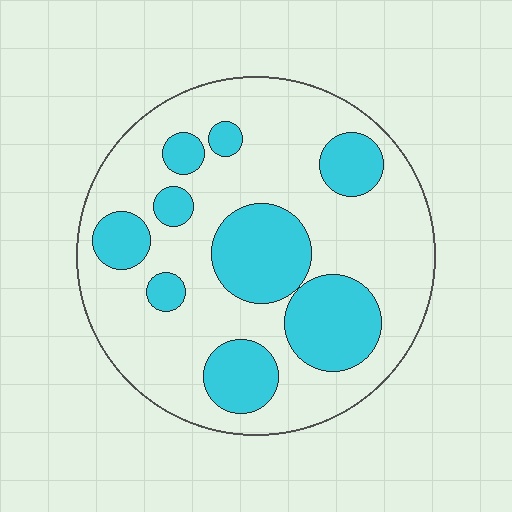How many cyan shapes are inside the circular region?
9.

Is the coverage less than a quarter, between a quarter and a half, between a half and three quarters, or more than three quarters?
Between a quarter and a half.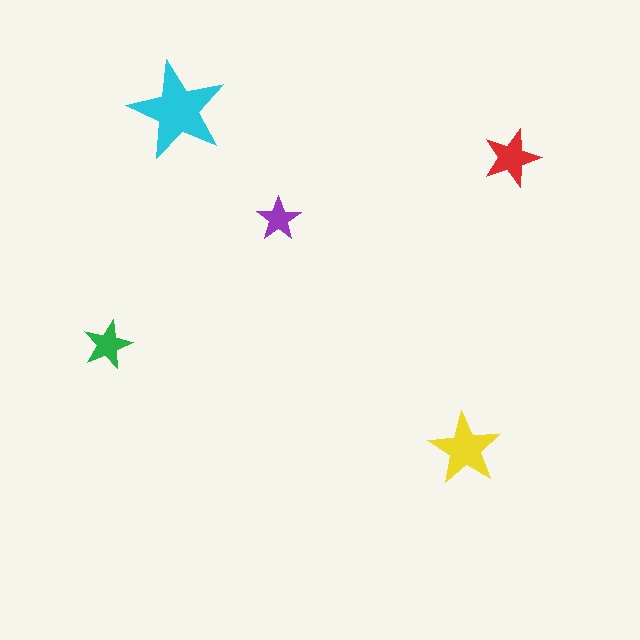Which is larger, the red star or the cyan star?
The cyan one.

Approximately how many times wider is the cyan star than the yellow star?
About 1.5 times wider.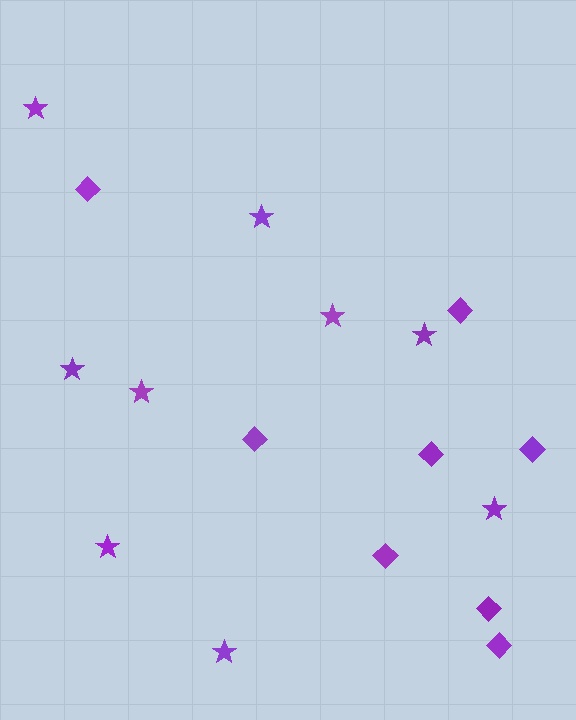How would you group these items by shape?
There are 2 groups: one group of diamonds (8) and one group of stars (9).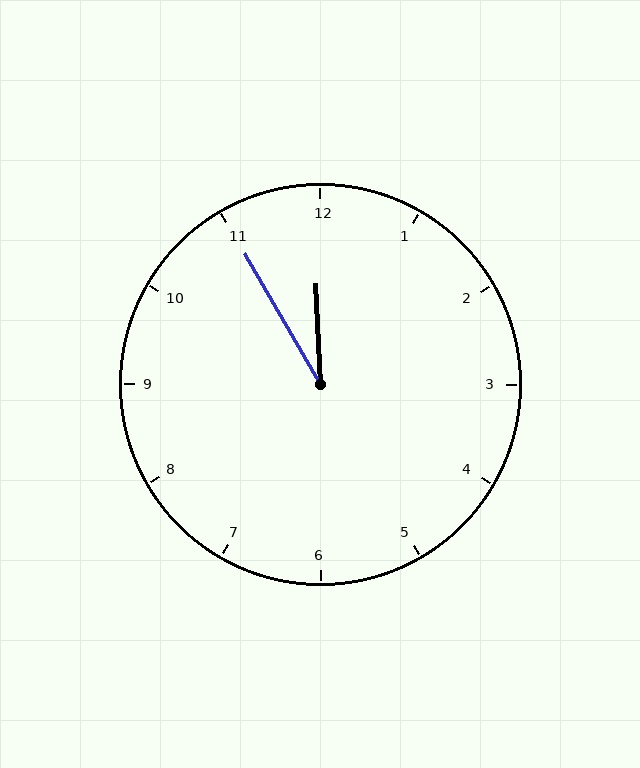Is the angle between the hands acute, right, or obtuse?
It is acute.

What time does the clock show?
11:55.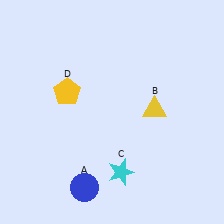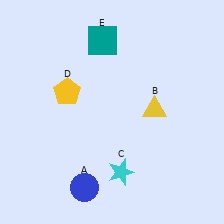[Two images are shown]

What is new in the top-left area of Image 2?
A teal square (E) was added in the top-left area of Image 2.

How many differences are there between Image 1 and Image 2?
There is 1 difference between the two images.